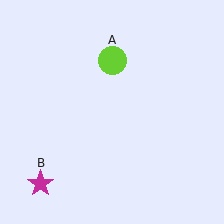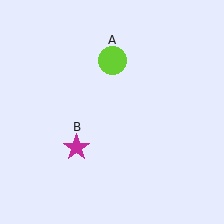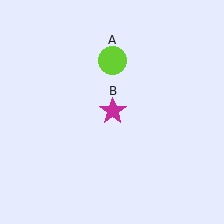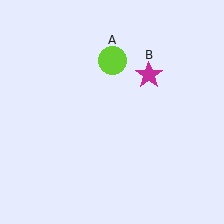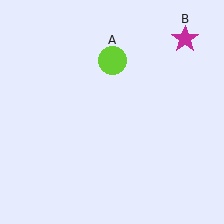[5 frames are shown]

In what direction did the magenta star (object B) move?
The magenta star (object B) moved up and to the right.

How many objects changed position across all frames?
1 object changed position: magenta star (object B).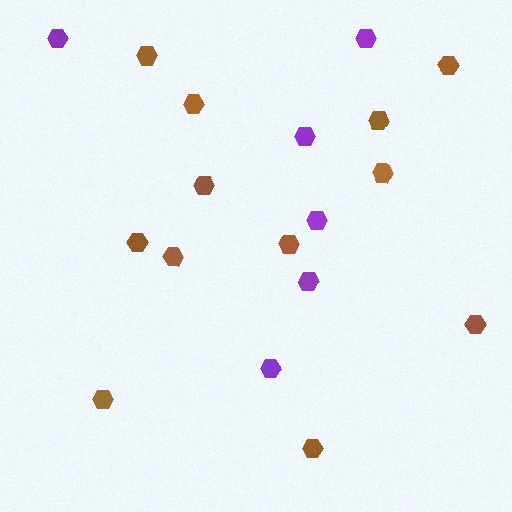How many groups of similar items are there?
There are 2 groups: one group of purple hexagons (6) and one group of brown hexagons (12).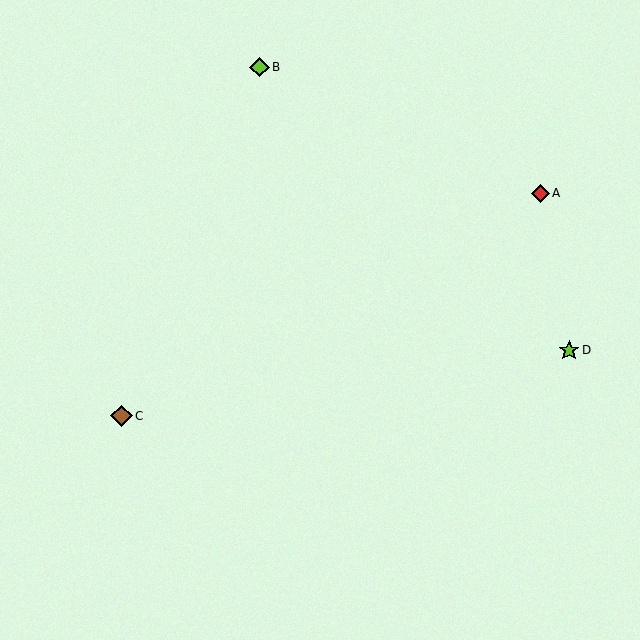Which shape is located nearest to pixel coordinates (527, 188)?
The red diamond (labeled A) at (540, 193) is nearest to that location.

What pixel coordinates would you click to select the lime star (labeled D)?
Click at (569, 350) to select the lime star D.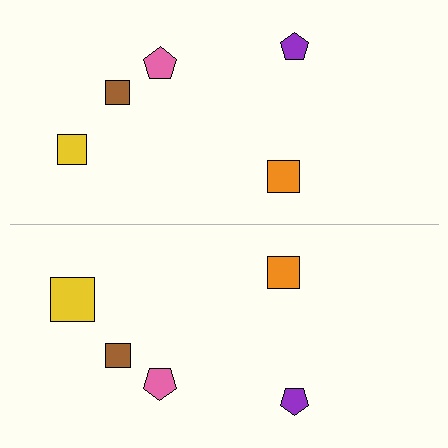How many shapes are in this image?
There are 10 shapes in this image.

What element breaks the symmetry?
The yellow square on the bottom side has a different size than its mirror counterpart.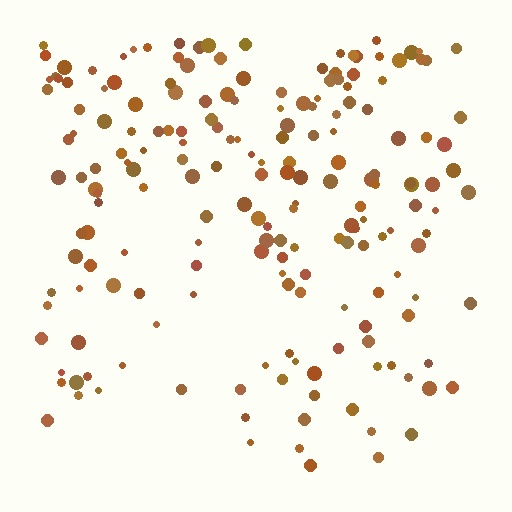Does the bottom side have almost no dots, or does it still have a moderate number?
Still a moderate number, just noticeably fewer than the top.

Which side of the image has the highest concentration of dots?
The top.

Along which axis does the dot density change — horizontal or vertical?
Vertical.